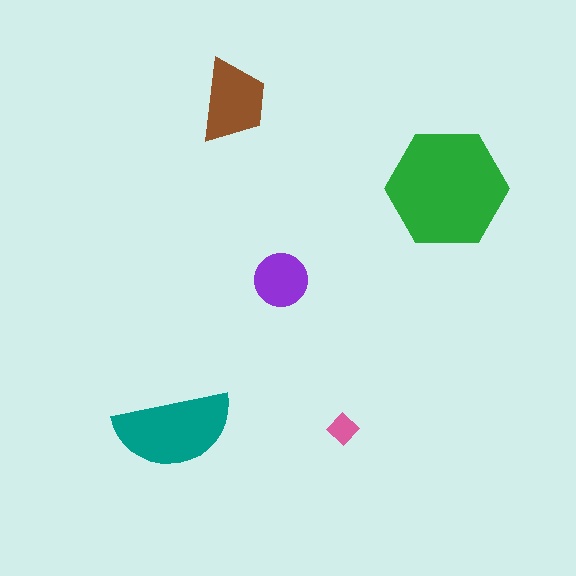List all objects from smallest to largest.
The pink diamond, the purple circle, the brown trapezoid, the teal semicircle, the green hexagon.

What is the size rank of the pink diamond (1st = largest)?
5th.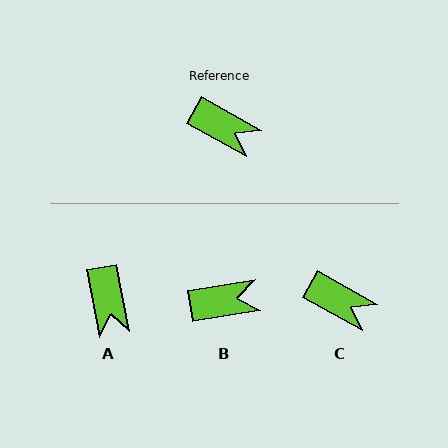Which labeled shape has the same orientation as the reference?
C.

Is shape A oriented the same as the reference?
No, it is off by about 50 degrees.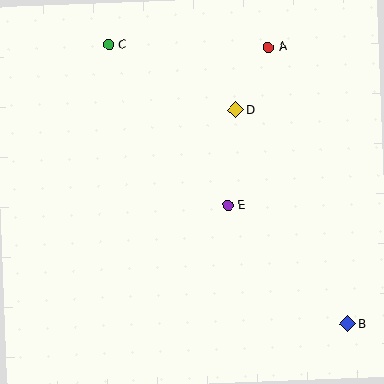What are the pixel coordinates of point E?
Point E is at (228, 205).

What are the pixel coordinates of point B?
Point B is at (348, 324).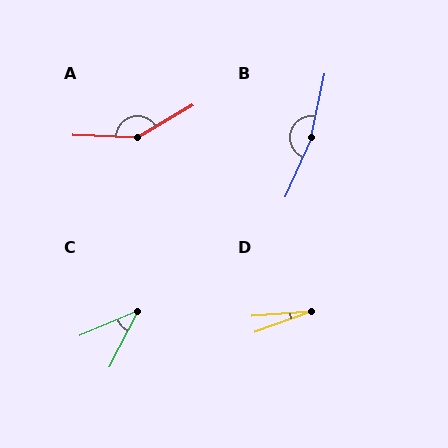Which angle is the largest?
B, at approximately 168 degrees.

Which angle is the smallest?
D, at approximately 16 degrees.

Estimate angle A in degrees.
Approximately 147 degrees.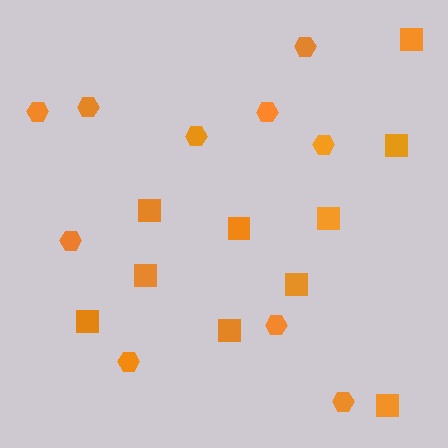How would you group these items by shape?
There are 2 groups: one group of hexagons (10) and one group of squares (10).